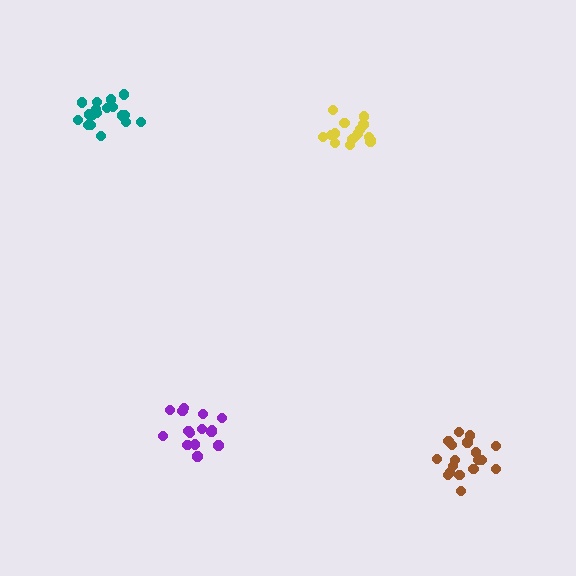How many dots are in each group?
Group 1: 18 dots, Group 2: 18 dots, Group 3: 16 dots, Group 4: 15 dots (67 total).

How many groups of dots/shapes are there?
There are 4 groups.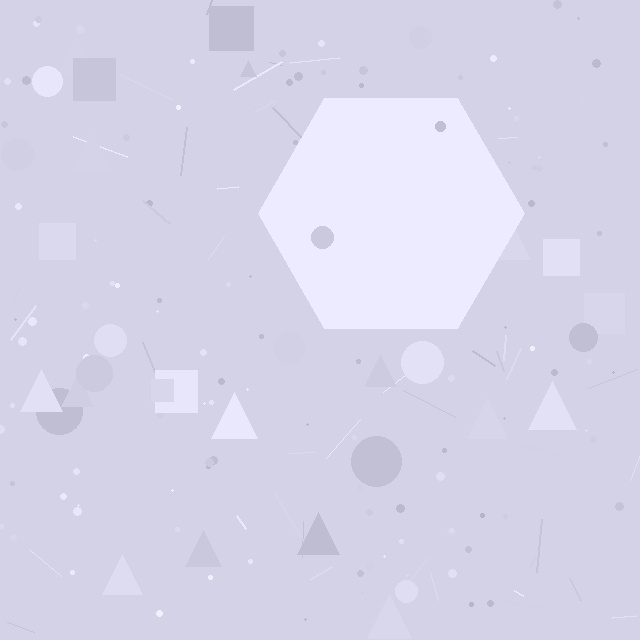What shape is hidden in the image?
A hexagon is hidden in the image.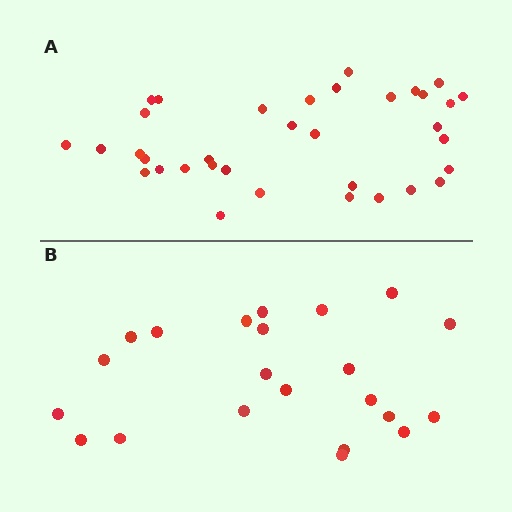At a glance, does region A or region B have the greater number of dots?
Region A (the top region) has more dots.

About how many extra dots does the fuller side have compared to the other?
Region A has approximately 15 more dots than region B.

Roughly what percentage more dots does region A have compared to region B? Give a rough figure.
About 60% more.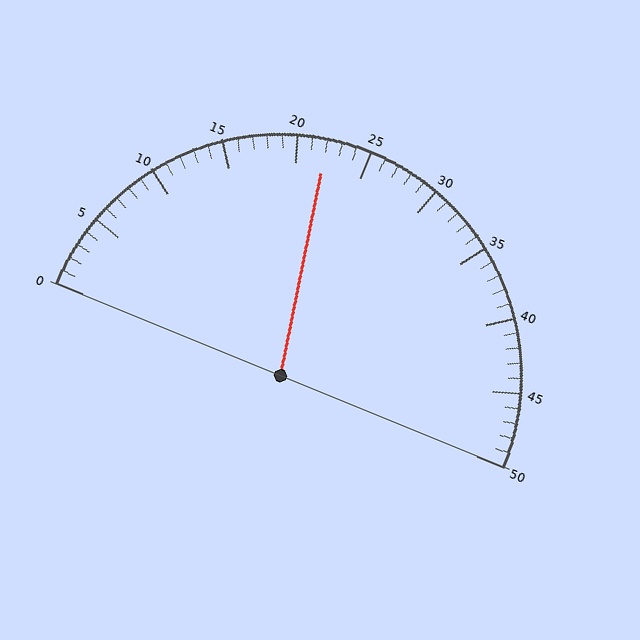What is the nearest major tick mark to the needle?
The nearest major tick mark is 20.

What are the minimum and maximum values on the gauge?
The gauge ranges from 0 to 50.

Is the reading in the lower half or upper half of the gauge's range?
The reading is in the lower half of the range (0 to 50).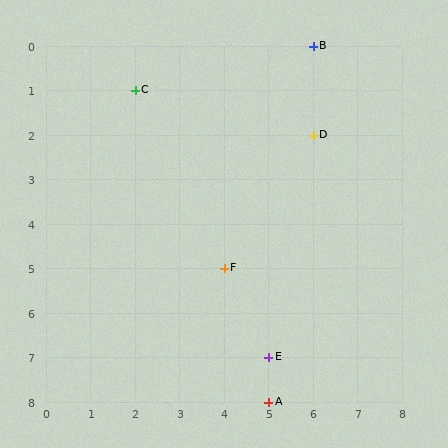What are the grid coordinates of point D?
Point D is at grid coordinates (6, 2).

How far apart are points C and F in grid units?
Points C and F are 2 columns and 4 rows apart (about 4.5 grid units diagonally).